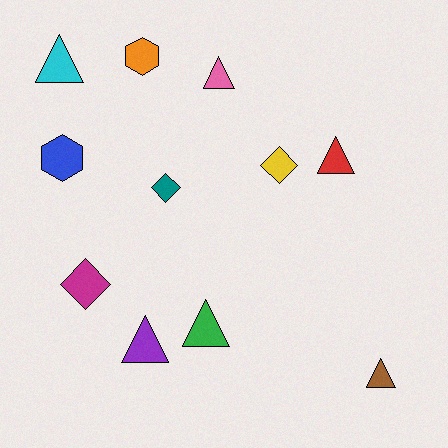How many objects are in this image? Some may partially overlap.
There are 11 objects.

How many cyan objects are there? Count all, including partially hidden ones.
There is 1 cyan object.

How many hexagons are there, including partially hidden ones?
There are 2 hexagons.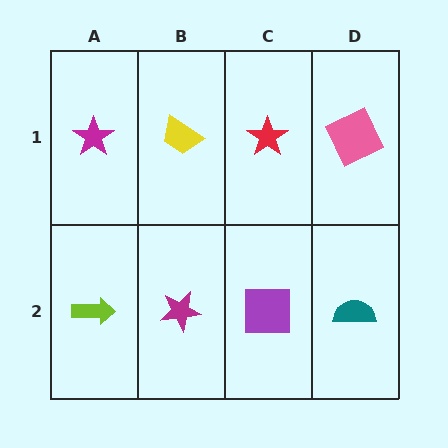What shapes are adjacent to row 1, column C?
A purple square (row 2, column C), a yellow trapezoid (row 1, column B), a pink square (row 1, column D).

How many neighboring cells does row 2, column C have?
3.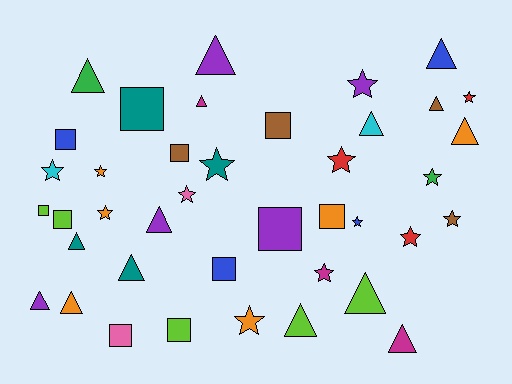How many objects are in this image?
There are 40 objects.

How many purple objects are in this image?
There are 5 purple objects.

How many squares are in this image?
There are 11 squares.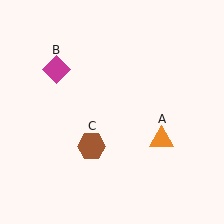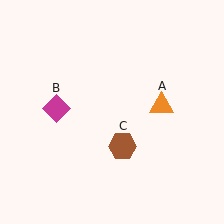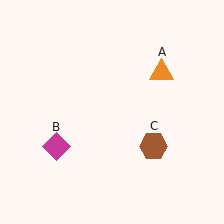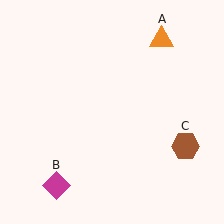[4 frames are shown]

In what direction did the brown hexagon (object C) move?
The brown hexagon (object C) moved right.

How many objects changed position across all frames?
3 objects changed position: orange triangle (object A), magenta diamond (object B), brown hexagon (object C).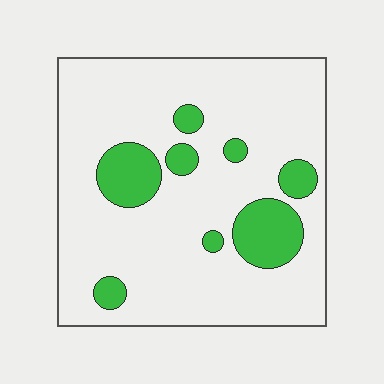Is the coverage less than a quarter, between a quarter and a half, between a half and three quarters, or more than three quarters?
Less than a quarter.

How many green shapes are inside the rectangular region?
8.